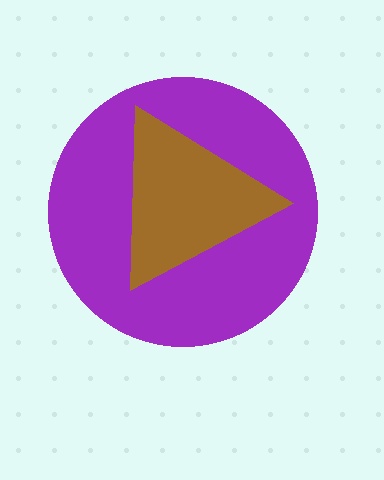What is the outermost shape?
The purple circle.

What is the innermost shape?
The brown triangle.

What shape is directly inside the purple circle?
The brown triangle.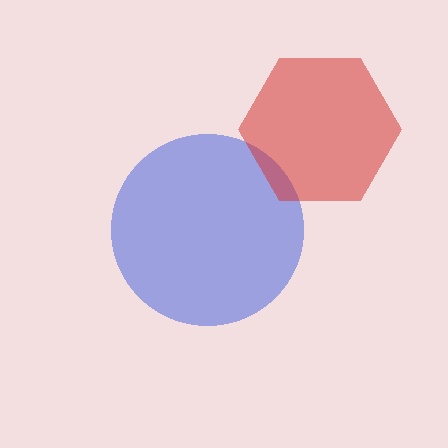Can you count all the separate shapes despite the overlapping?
Yes, there are 2 separate shapes.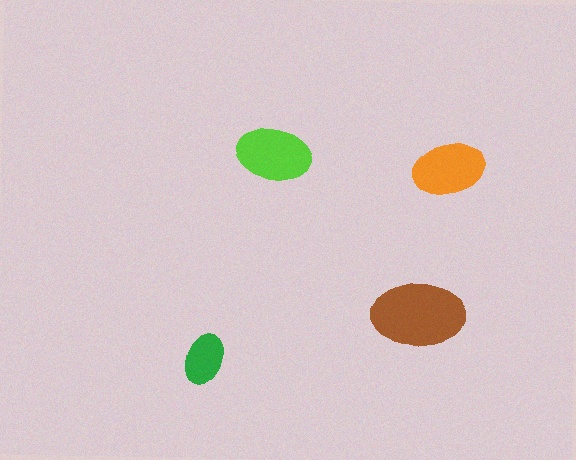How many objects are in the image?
There are 4 objects in the image.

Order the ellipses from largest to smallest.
the brown one, the lime one, the orange one, the green one.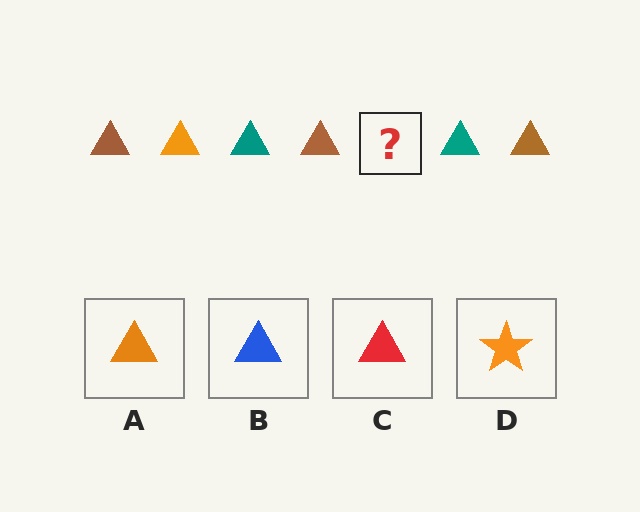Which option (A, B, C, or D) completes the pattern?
A.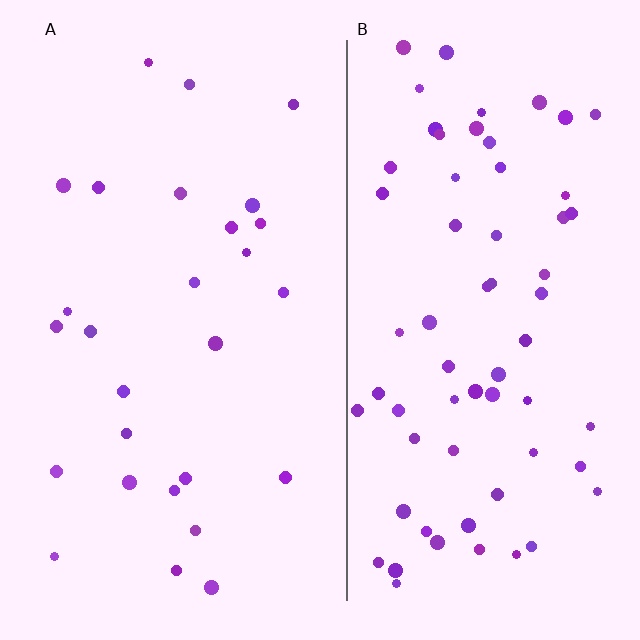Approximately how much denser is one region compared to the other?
Approximately 2.4× — region B over region A.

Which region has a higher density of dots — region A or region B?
B (the right).